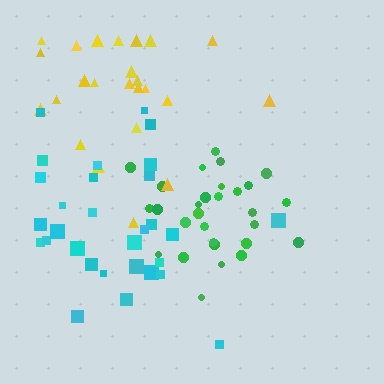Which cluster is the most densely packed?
Green.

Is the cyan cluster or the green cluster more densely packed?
Green.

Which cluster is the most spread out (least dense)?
Yellow.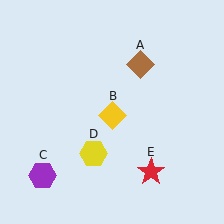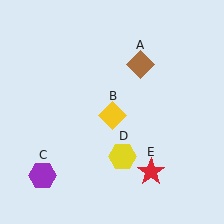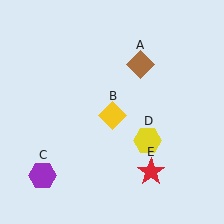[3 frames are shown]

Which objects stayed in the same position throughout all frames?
Brown diamond (object A) and yellow diamond (object B) and purple hexagon (object C) and red star (object E) remained stationary.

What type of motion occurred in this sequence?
The yellow hexagon (object D) rotated counterclockwise around the center of the scene.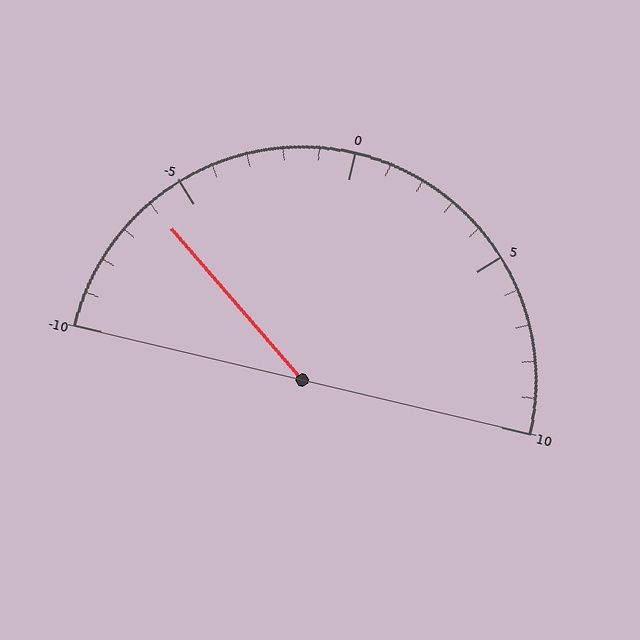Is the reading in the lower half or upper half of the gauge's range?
The reading is in the lower half of the range (-10 to 10).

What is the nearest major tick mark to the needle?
The nearest major tick mark is -5.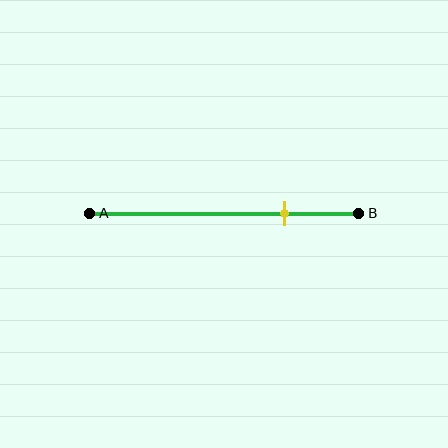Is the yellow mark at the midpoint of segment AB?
No, the mark is at about 70% from A, not at the 50% midpoint.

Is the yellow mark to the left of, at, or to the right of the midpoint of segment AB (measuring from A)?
The yellow mark is to the right of the midpoint of segment AB.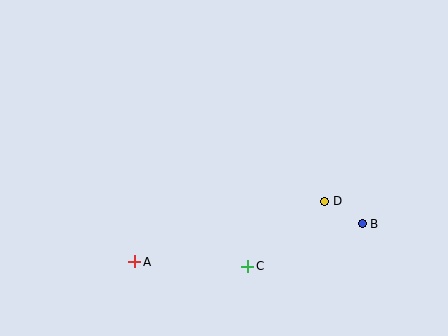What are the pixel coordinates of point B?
Point B is at (362, 224).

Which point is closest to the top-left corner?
Point A is closest to the top-left corner.